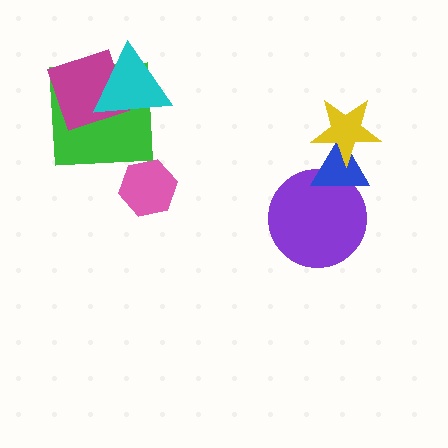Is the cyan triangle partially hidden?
No, no other shape covers it.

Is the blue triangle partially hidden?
Yes, it is partially covered by another shape.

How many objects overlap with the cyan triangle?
2 objects overlap with the cyan triangle.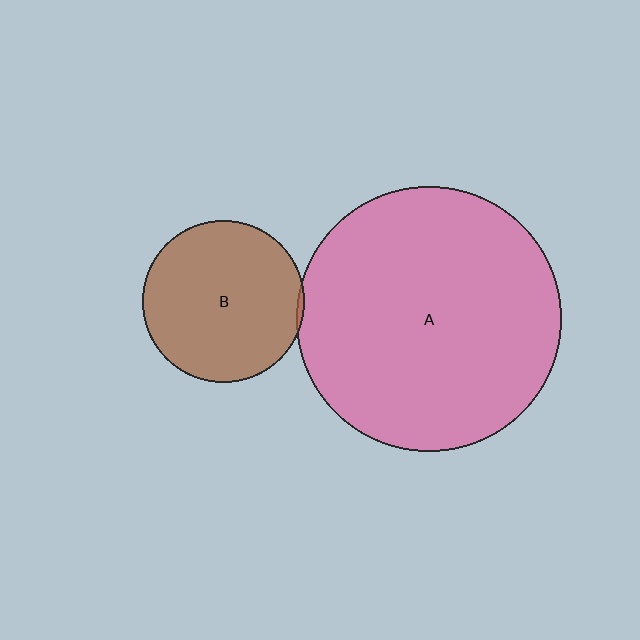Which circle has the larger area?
Circle A (pink).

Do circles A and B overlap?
Yes.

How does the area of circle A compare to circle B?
Approximately 2.7 times.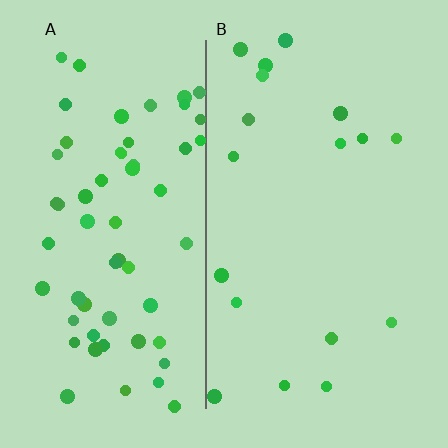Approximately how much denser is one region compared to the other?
Approximately 3.4× — region A over region B.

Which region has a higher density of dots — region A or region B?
A (the left).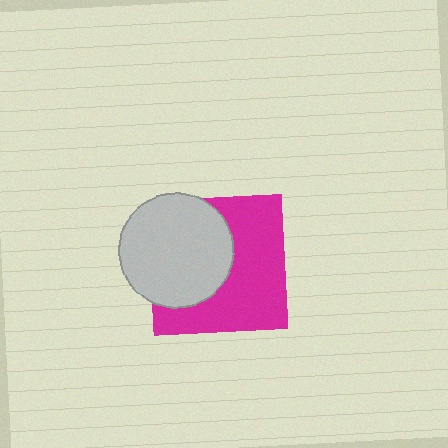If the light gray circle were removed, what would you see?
You would see the complete magenta square.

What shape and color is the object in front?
The object in front is a light gray circle.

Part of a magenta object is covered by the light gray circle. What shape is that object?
It is a square.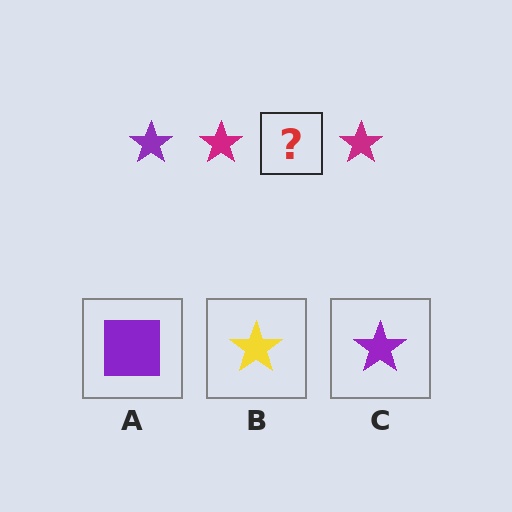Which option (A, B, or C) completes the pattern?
C.